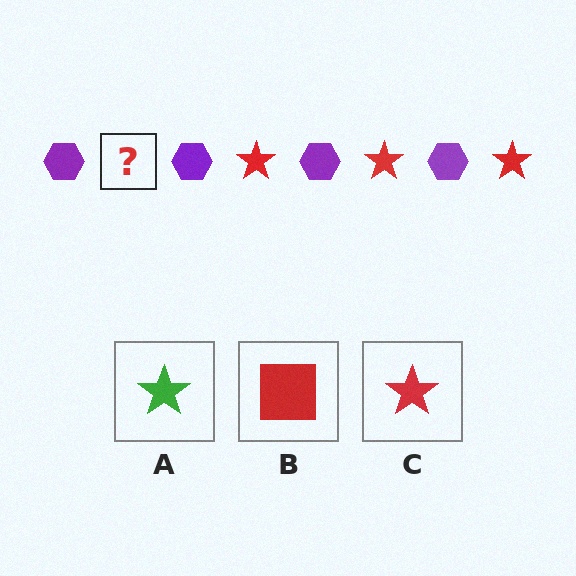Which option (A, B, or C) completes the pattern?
C.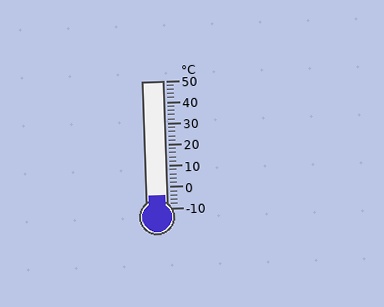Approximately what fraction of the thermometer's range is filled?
The thermometer is filled to approximately 10% of its range.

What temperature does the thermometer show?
The thermometer shows approximately -4°C.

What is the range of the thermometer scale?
The thermometer scale ranges from -10°C to 50°C.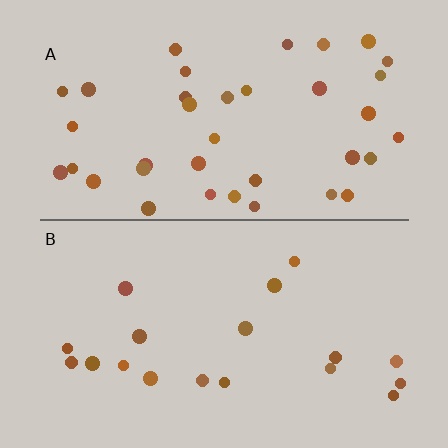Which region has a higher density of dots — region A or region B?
A (the top).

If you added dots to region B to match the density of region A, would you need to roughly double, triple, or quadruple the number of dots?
Approximately double.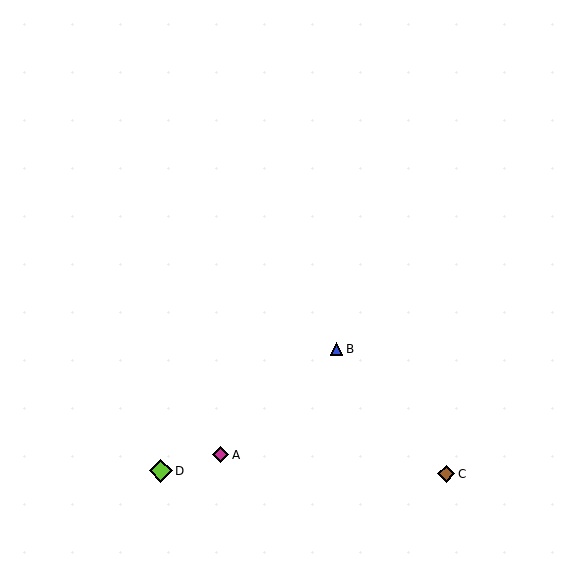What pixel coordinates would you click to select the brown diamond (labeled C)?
Click at (446, 474) to select the brown diamond C.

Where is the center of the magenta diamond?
The center of the magenta diamond is at (221, 455).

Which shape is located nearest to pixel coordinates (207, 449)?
The magenta diamond (labeled A) at (221, 455) is nearest to that location.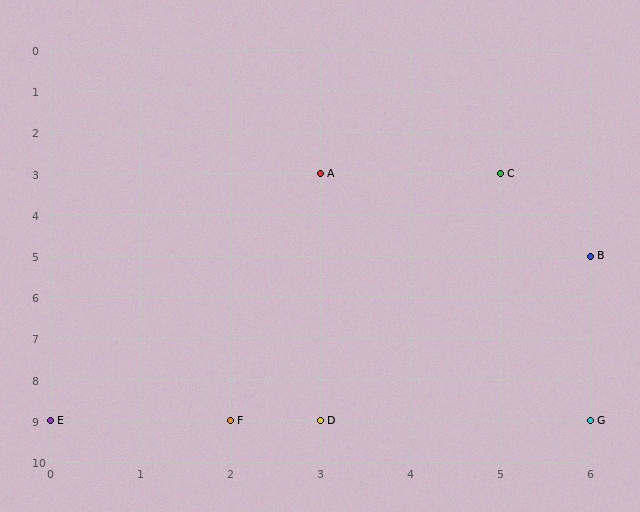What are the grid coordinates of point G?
Point G is at grid coordinates (6, 9).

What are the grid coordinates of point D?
Point D is at grid coordinates (3, 9).